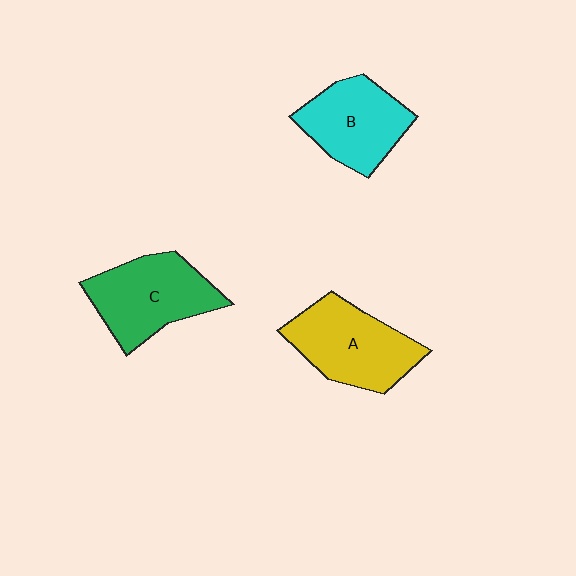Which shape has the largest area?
Shape A (yellow).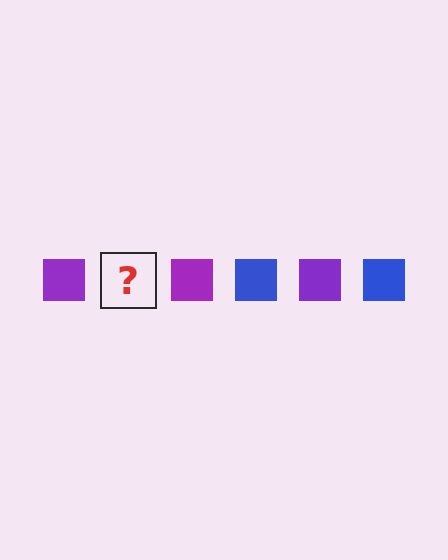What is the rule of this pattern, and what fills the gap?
The rule is that the pattern cycles through purple, blue squares. The gap should be filled with a blue square.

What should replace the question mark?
The question mark should be replaced with a blue square.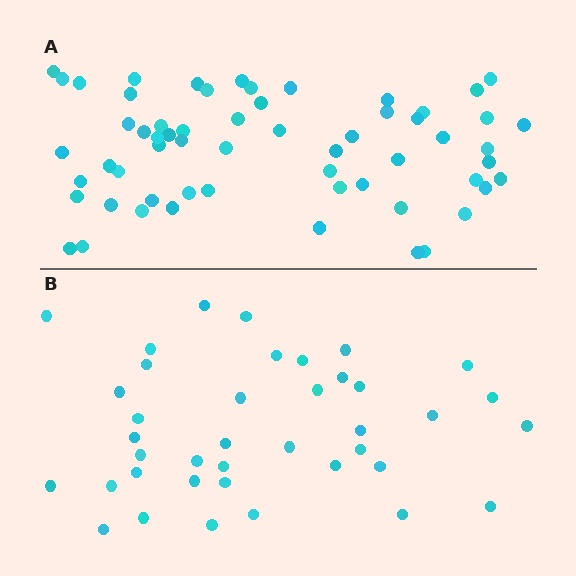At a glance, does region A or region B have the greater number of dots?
Region A (the top region) has more dots.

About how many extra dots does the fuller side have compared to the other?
Region A has approximately 20 more dots than region B.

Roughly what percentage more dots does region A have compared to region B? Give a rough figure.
About 55% more.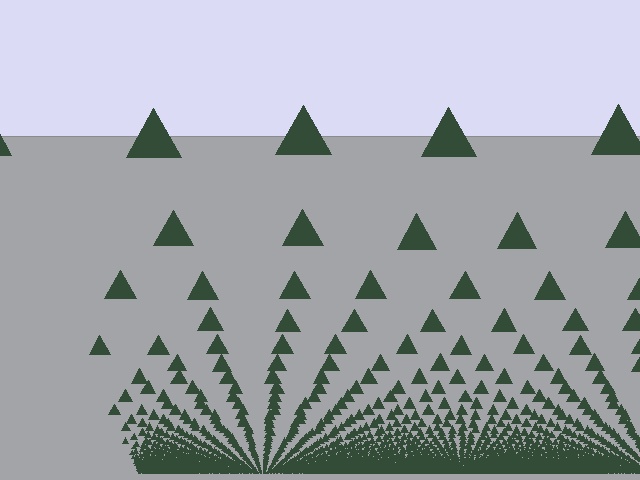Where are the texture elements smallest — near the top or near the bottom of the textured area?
Near the bottom.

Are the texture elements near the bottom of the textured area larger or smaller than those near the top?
Smaller. The gradient is inverted — elements near the bottom are smaller and denser.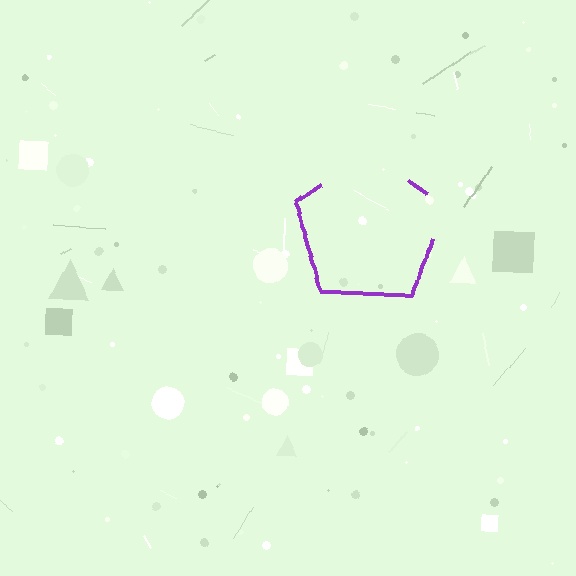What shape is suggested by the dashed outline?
The dashed outline suggests a pentagon.